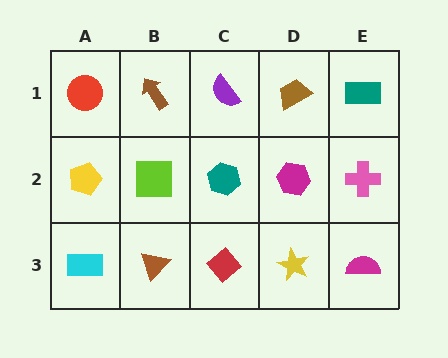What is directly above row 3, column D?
A magenta hexagon.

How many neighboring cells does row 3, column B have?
3.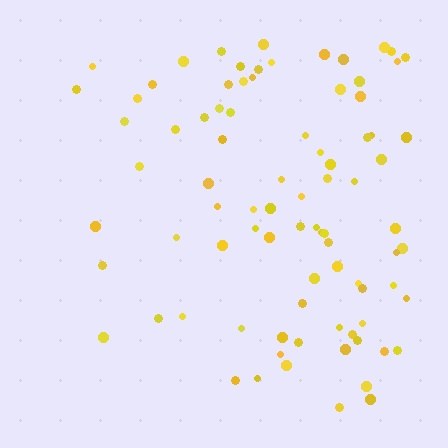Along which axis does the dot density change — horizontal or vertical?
Horizontal.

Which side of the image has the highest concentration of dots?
The right.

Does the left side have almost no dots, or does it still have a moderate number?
Still a moderate number, just noticeably fewer than the right.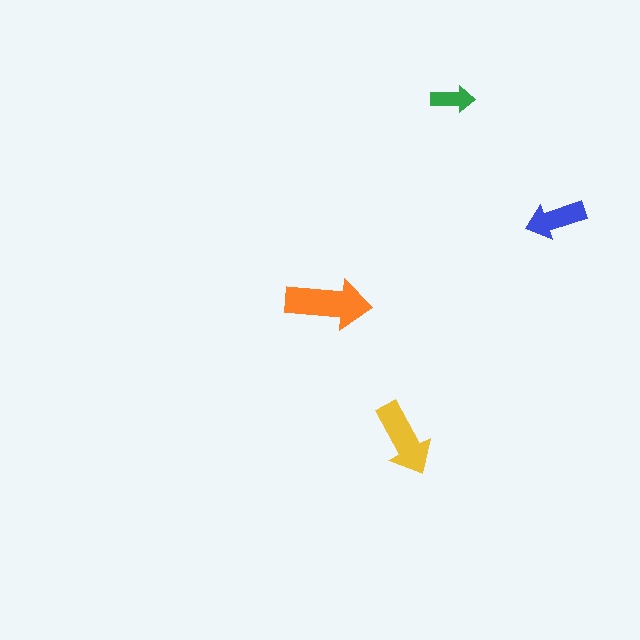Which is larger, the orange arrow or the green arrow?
The orange one.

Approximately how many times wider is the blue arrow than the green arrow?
About 1.5 times wider.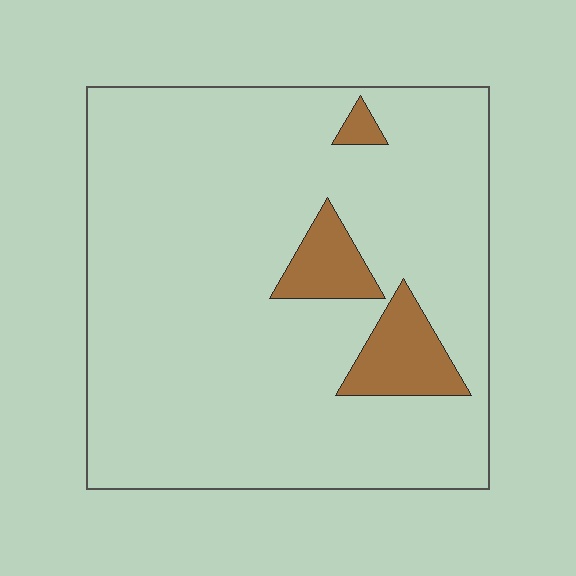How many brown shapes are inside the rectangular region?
3.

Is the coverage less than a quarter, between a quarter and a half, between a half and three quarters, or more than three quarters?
Less than a quarter.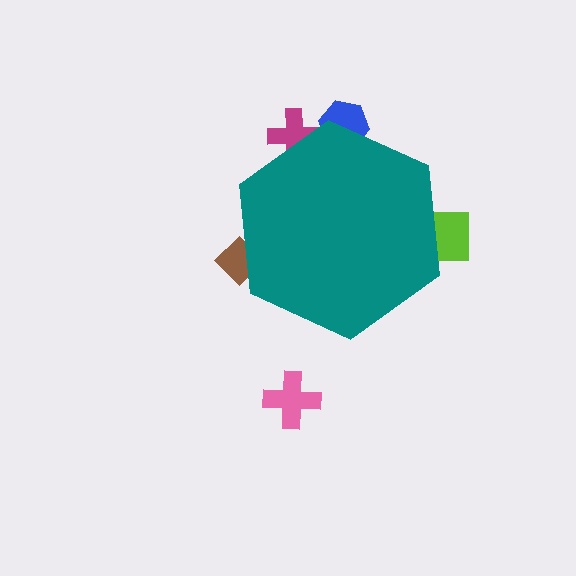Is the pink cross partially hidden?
No, the pink cross is fully visible.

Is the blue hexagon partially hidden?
Yes, the blue hexagon is partially hidden behind the teal hexagon.